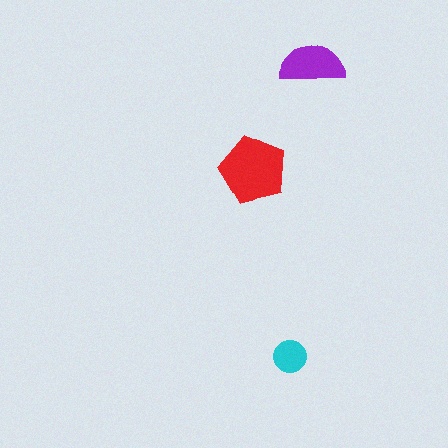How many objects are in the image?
There are 3 objects in the image.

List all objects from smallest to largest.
The cyan circle, the purple semicircle, the red pentagon.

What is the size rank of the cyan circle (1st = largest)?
3rd.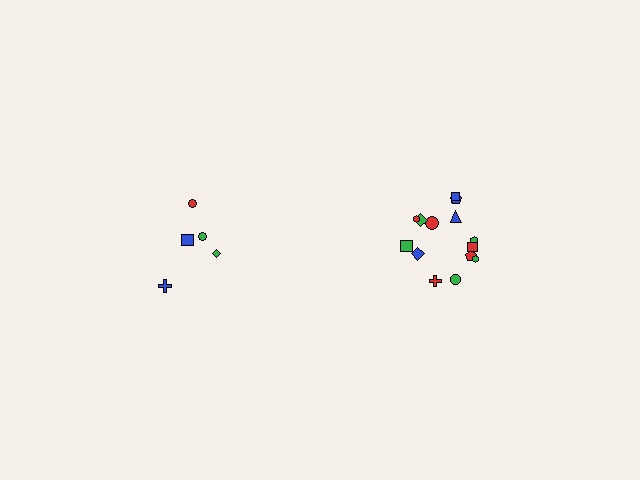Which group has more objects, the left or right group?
The right group.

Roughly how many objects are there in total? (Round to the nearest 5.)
Roughly 20 objects in total.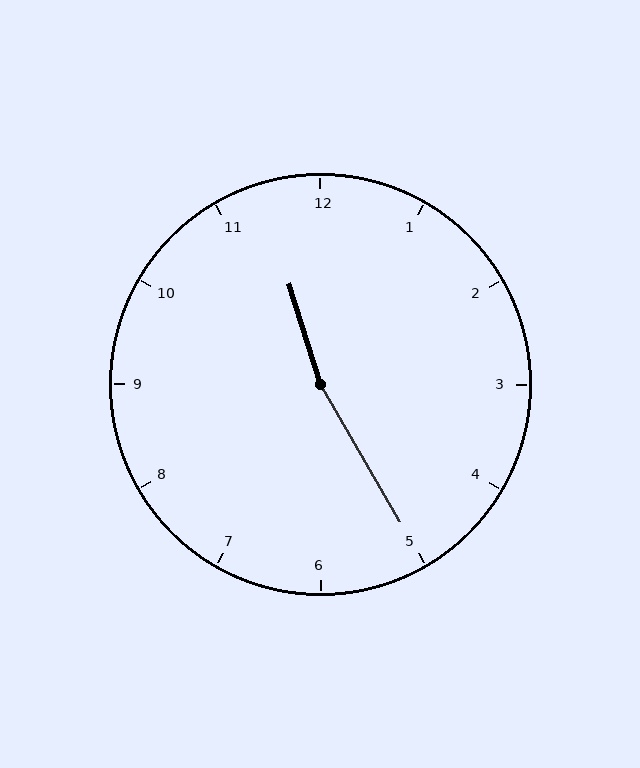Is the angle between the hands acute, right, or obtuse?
It is obtuse.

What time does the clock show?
11:25.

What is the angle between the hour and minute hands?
Approximately 168 degrees.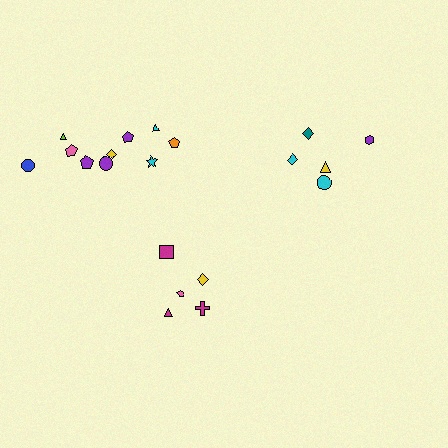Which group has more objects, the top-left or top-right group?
The top-left group.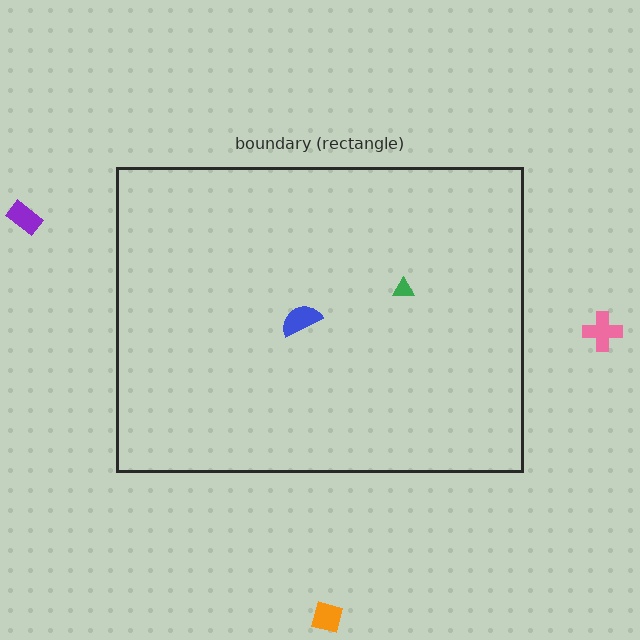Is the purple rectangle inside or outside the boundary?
Outside.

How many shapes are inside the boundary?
2 inside, 3 outside.